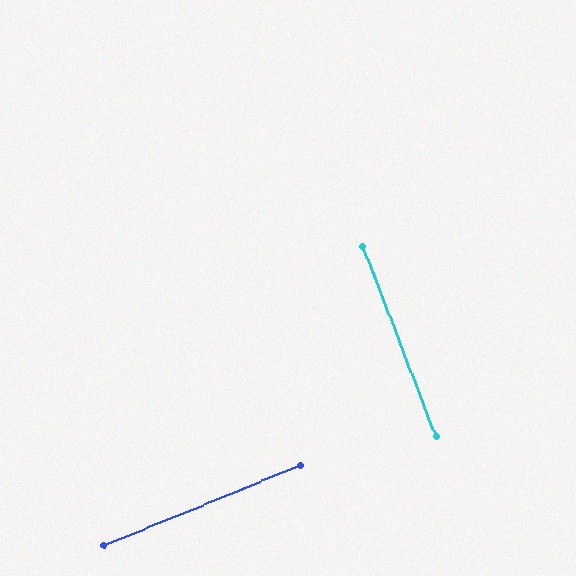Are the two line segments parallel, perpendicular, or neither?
Perpendicular — they meet at approximately 88°.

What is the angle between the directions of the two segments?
Approximately 88 degrees.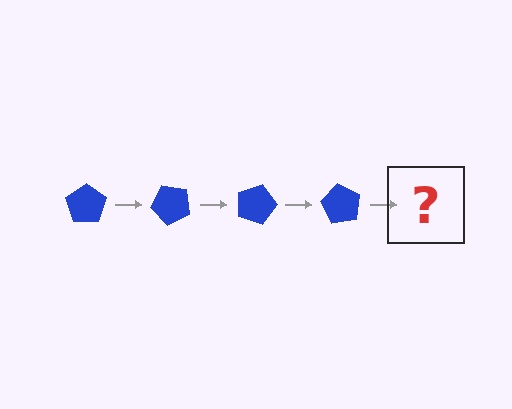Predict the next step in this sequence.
The next step is a blue pentagon rotated 180 degrees.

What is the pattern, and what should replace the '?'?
The pattern is that the pentagon rotates 45 degrees each step. The '?' should be a blue pentagon rotated 180 degrees.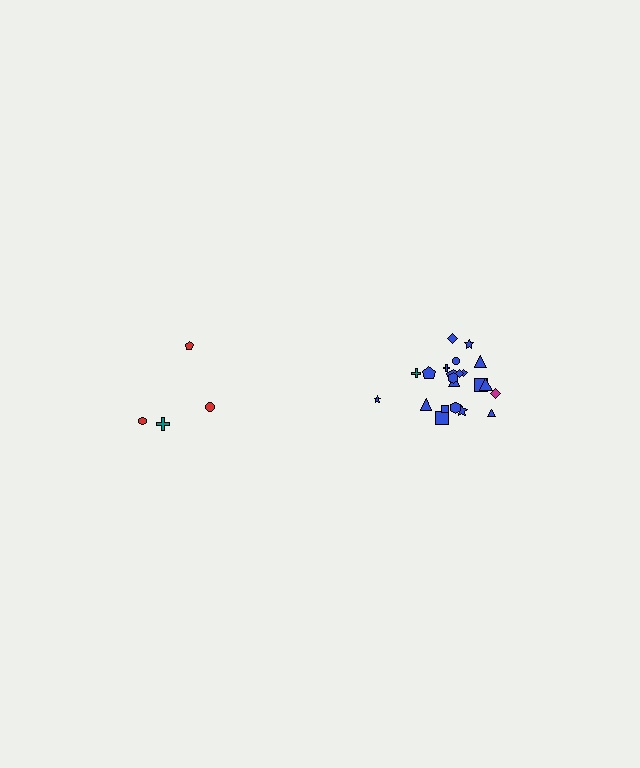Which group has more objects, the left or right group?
The right group.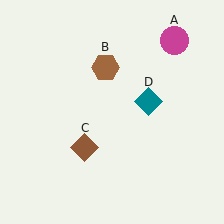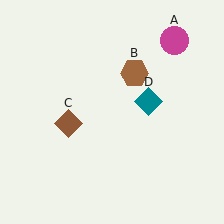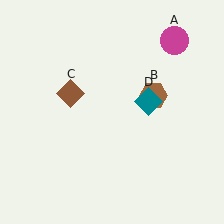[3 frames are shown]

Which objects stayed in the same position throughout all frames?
Magenta circle (object A) and teal diamond (object D) remained stationary.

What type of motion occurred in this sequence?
The brown hexagon (object B), brown diamond (object C) rotated clockwise around the center of the scene.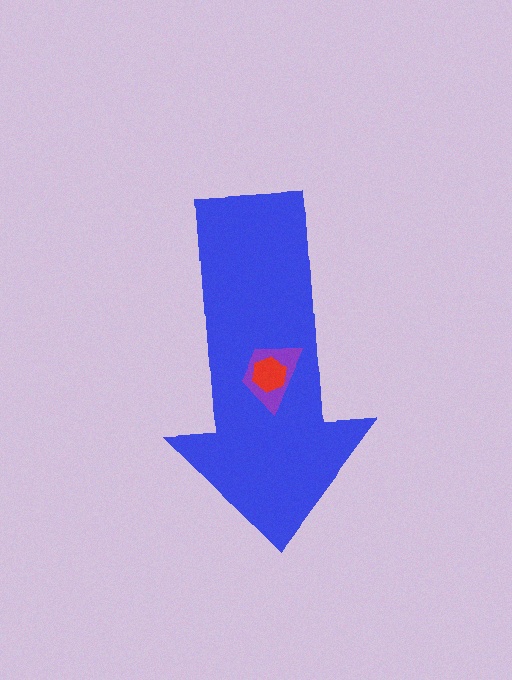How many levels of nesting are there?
3.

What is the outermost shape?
The blue arrow.